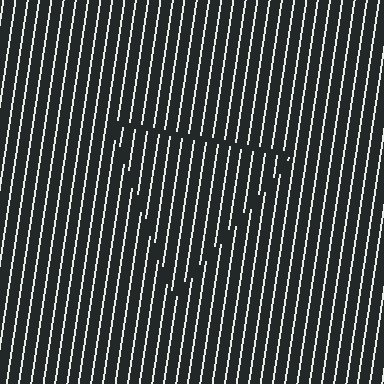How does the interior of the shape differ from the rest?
The interior of the shape contains the same grating, shifted by half a period — the contour is defined by the phase discontinuity where line-ends from the inner and outer gratings abut.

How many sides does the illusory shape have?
3 sides — the line-ends trace a triangle.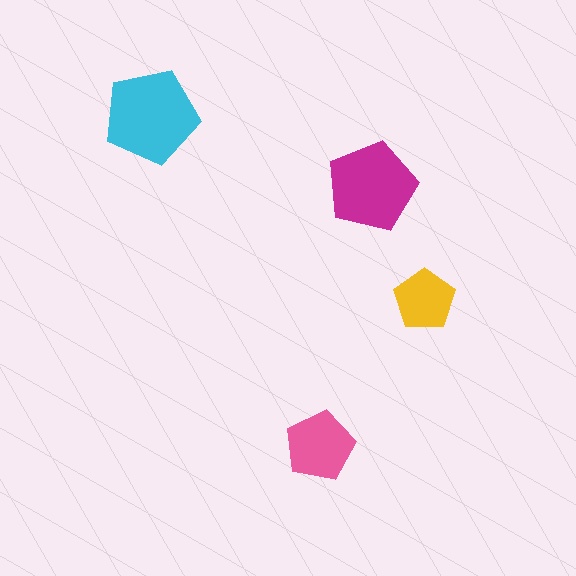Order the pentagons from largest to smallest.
the cyan one, the magenta one, the pink one, the yellow one.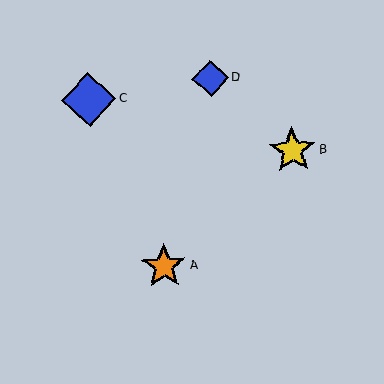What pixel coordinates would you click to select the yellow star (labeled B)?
Click at (292, 151) to select the yellow star B.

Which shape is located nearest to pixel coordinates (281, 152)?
The yellow star (labeled B) at (292, 151) is nearest to that location.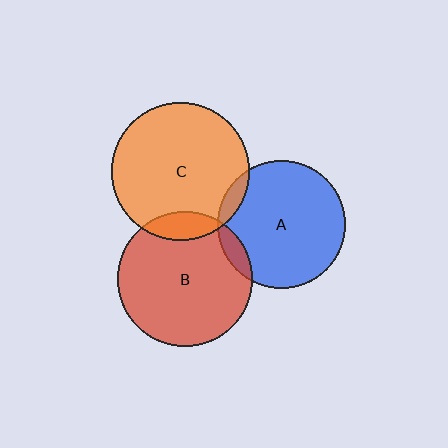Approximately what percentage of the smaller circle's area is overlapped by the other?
Approximately 5%.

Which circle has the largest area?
Circle C (orange).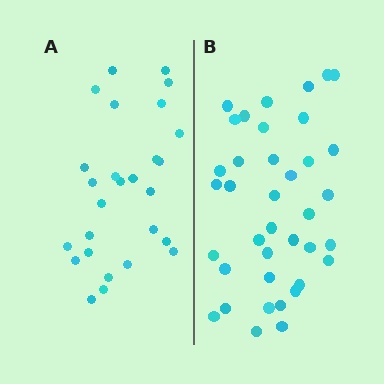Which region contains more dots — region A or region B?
Region B (the right region) has more dots.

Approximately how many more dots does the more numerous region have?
Region B has roughly 12 or so more dots than region A.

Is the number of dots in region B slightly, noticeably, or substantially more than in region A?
Region B has noticeably more, but not dramatically so. The ratio is roughly 1.4 to 1.